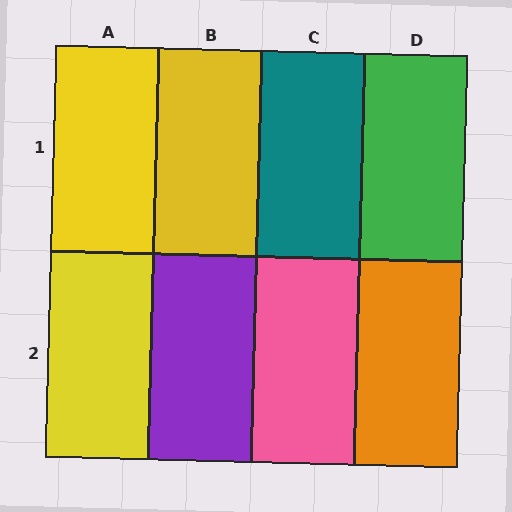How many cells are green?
1 cell is green.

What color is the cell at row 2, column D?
Orange.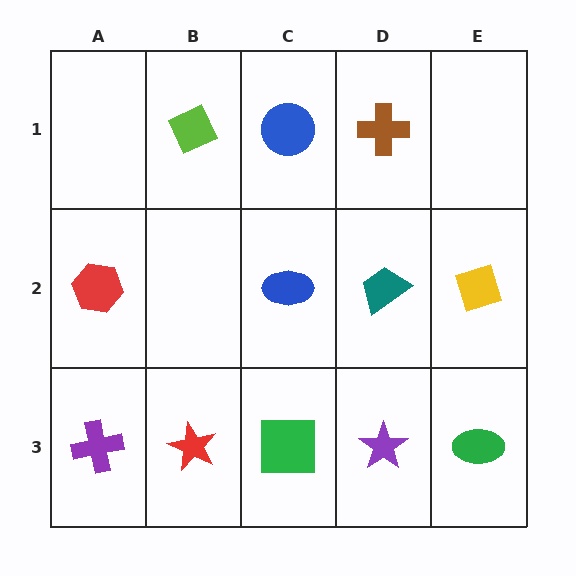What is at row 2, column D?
A teal trapezoid.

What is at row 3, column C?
A green square.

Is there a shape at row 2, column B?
No, that cell is empty.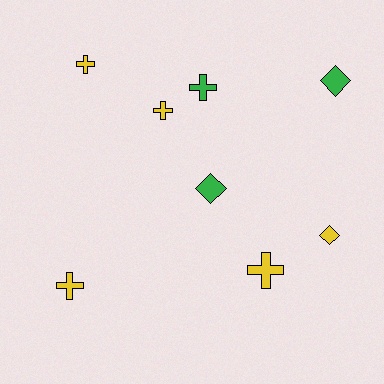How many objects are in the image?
There are 8 objects.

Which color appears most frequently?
Yellow, with 5 objects.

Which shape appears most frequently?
Cross, with 5 objects.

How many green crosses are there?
There is 1 green cross.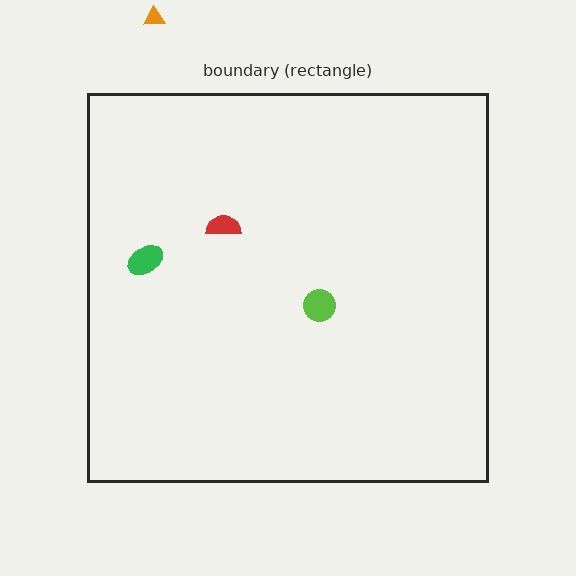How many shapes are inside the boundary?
3 inside, 1 outside.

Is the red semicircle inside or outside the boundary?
Inside.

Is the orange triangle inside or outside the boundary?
Outside.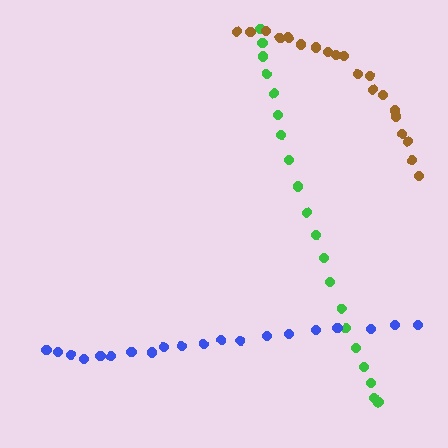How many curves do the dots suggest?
There are 3 distinct paths.